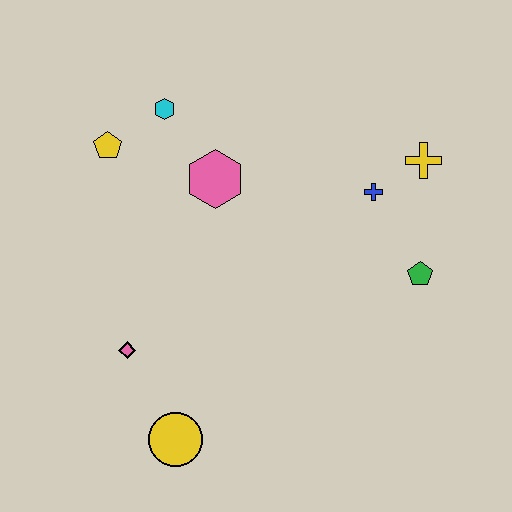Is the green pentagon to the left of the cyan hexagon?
No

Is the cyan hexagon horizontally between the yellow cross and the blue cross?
No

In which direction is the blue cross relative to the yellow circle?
The blue cross is above the yellow circle.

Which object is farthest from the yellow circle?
The yellow cross is farthest from the yellow circle.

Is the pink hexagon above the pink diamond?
Yes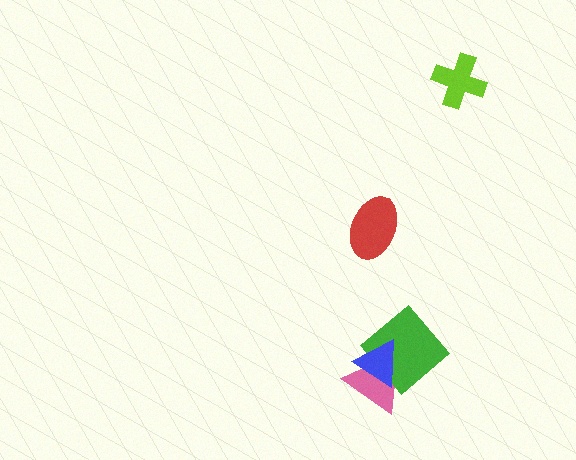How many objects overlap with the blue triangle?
2 objects overlap with the blue triangle.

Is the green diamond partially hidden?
Yes, it is partially covered by another shape.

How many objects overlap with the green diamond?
2 objects overlap with the green diamond.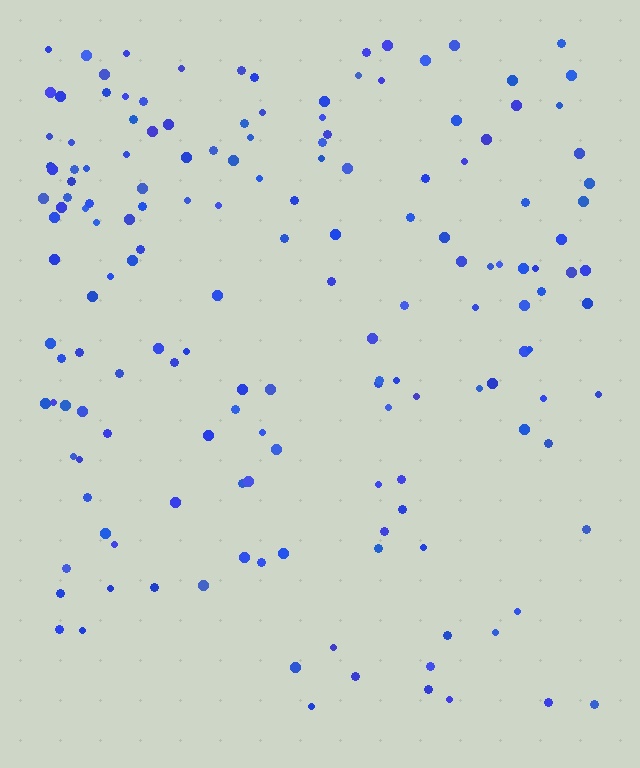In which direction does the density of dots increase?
From bottom to top, with the top side densest.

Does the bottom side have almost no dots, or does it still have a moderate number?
Still a moderate number, just noticeably fewer than the top.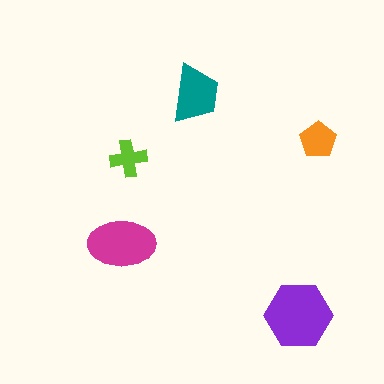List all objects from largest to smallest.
The purple hexagon, the magenta ellipse, the teal trapezoid, the orange pentagon, the lime cross.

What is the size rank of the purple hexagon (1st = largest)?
1st.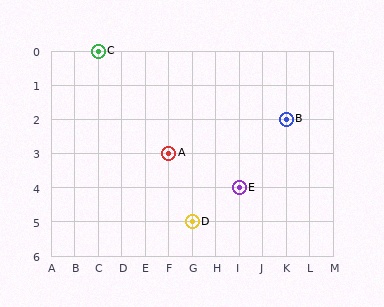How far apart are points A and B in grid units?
Points A and B are 5 columns and 1 row apart (about 5.1 grid units diagonally).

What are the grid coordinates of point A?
Point A is at grid coordinates (F, 3).